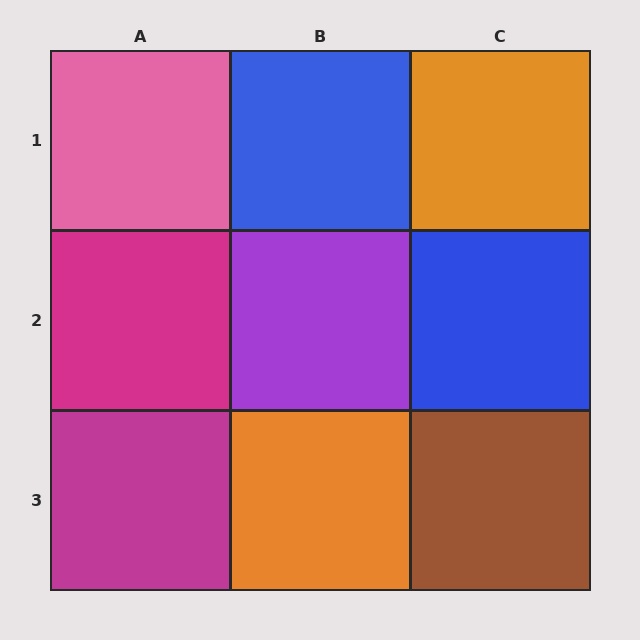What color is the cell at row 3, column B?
Orange.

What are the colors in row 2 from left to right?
Magenta, purple, blue.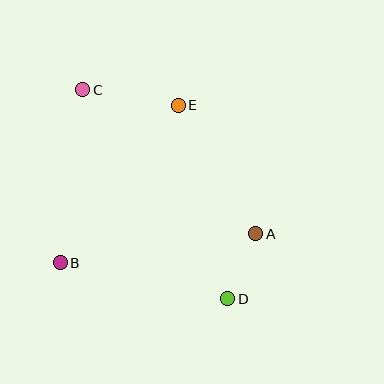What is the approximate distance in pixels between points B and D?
The distance between B and D is approximately 171 pixels.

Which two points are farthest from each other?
Points C and D are farthest from each other.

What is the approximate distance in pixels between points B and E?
The distance between B and E is approximately 197 pixels.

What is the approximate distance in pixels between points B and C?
The distance between B and C is approximately 175 pixels.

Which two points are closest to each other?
Points A and D are closest to each other.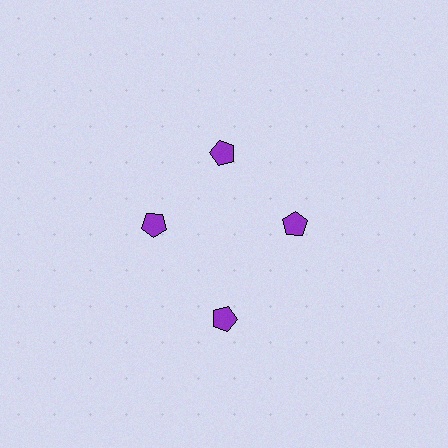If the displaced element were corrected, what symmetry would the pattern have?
It would have 4-fold rotational symmetry — the pattern would map onto itself every 90 degrees.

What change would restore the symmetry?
The symmetry would be restored by moving it inward, back onto the ring so that all 4 pentagons sit at equal angles and equal distance from the center.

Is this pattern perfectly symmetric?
No. The 4 purple pentagons are arranged in a ring, but one element near the 6 o'clock position is pushed outward from the center, breaking the 4-fold rotational symmetry.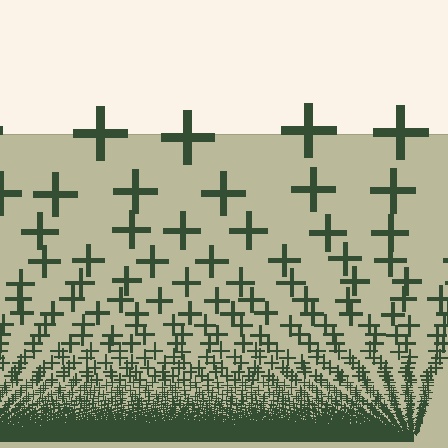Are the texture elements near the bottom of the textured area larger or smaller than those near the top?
Smaller. The gradient is inverted — elements near the bottom are smaller and denser.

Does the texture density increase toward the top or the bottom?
Density increases toward the bottom.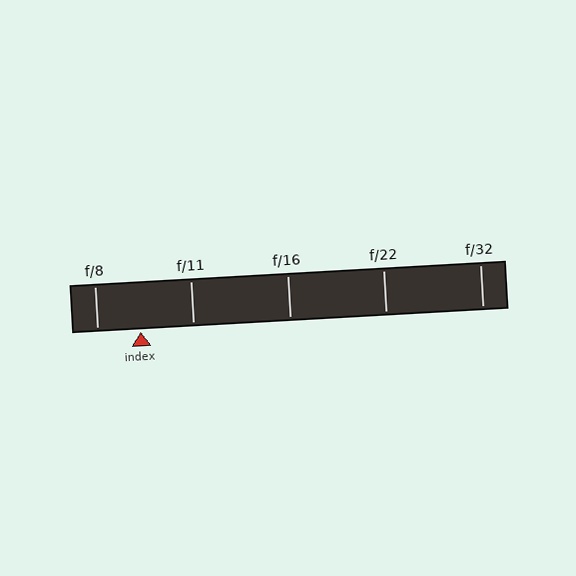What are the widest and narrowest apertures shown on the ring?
The widest aperture shown is f/8 and the narrowest is f/32.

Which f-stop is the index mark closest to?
The index mark is closest to f/8.